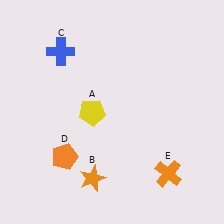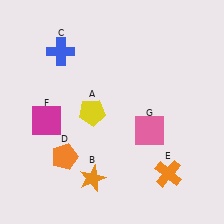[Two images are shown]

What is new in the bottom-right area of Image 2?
A pink square (G) was added in the bottom-right area of Image 2.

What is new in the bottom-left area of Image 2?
A magenta square (F) was added in the bottom-left area of Image 2.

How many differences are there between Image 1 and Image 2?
There are 2 differences between the two images.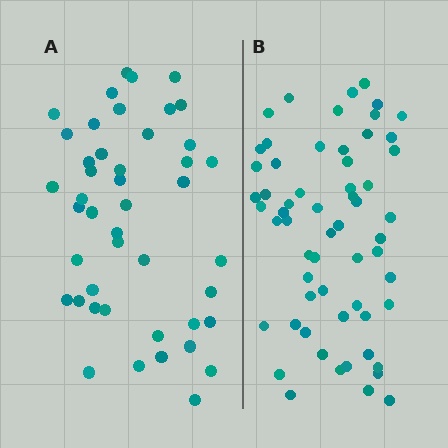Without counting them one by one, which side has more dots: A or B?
Region B (the right region) has more dots.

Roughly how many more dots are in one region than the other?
Region B has approximately 15 more dots than region A.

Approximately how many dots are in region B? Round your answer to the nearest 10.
About 60 dots.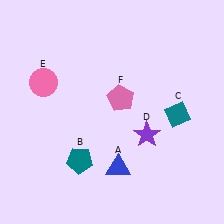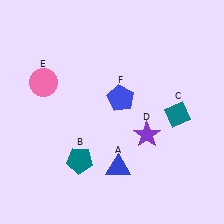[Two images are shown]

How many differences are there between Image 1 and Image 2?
There is 1 difference between the two images.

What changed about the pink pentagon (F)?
In Image 1, F is pink. In Image 2, it changed to blue.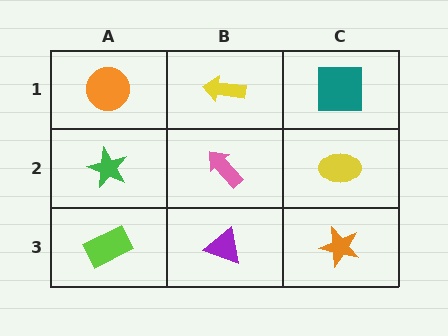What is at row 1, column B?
A yellow arrow.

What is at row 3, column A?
A lime rectangle.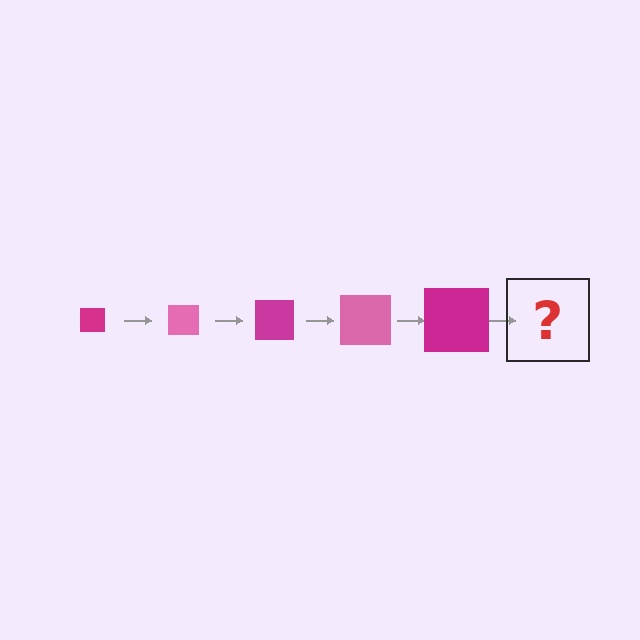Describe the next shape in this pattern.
It should be a pink square, larger than the previous one.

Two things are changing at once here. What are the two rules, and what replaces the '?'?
The two rules are that the square grows larger each step and the color cycles through magenta and pink. The '?' should be a pink square, larger than the previous one.